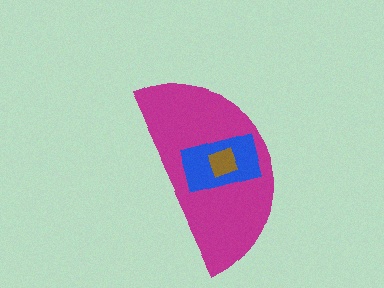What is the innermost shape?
The brown square.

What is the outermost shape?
The magenta semicircle.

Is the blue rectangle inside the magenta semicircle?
Yes.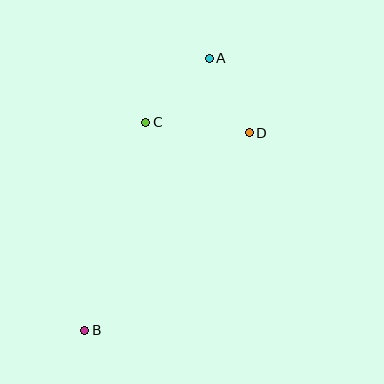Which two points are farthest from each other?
Points A and B are farthest from each other.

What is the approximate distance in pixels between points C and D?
The distance between C and D is approximately 104 pixels.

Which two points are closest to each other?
Points A and D are closest to each other.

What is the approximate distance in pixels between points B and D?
The distance between B and D is approximately 257 pixels.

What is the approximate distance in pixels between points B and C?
The distance between B and C is approximately 217 pixels.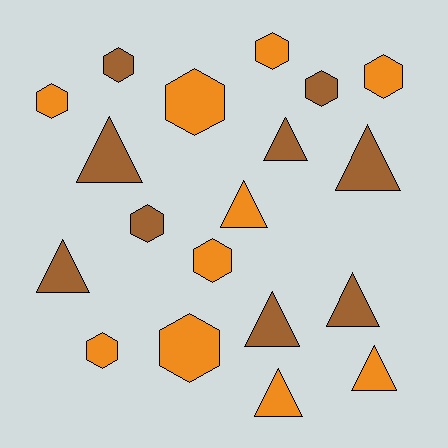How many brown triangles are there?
There are 6 brown triangles.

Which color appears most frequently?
Orange, with 10 objects.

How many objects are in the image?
There are 19 objects.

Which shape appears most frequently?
Hexagon, with 10 objects.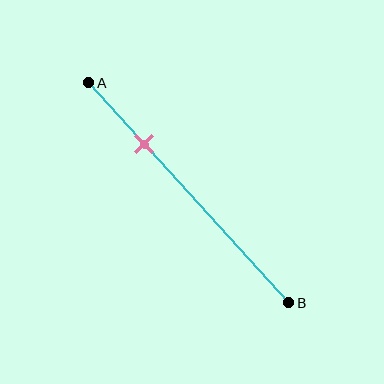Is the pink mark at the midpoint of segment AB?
No, the mark is at about 30% from A, not at the 50% midpoint.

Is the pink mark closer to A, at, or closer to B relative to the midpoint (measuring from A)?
The pink mark is closer to point A than the midpoint of segment AB.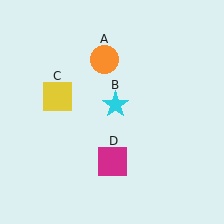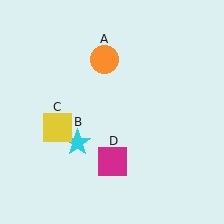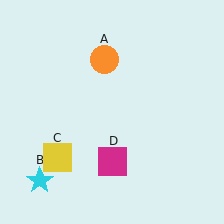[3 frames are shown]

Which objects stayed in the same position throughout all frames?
Orange circle (object A) and magenta square (object D) remained stationary.